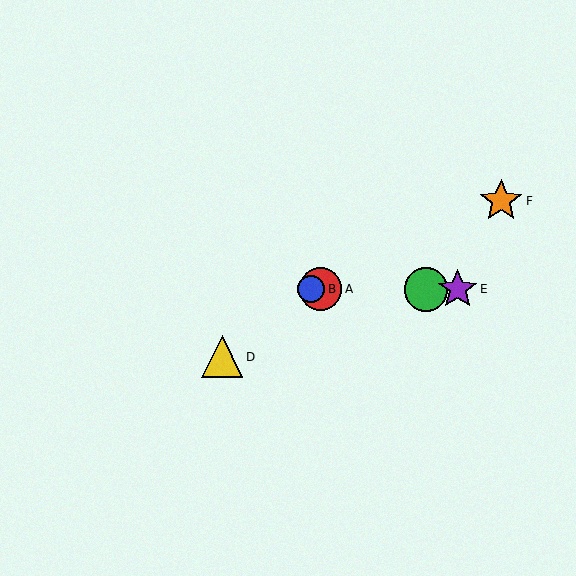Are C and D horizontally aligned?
No, C is at y≈289 and D is at y≈357.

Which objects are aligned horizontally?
Objects A, B, C, E are aligned horizontally.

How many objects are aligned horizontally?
4 objects (A, B, C, E) are aligned horizontally.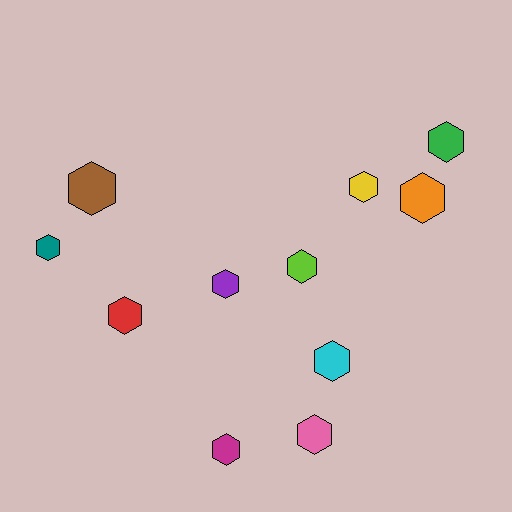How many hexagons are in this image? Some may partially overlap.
There are 11 hexagons.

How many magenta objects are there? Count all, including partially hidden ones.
There is 1 magenta object.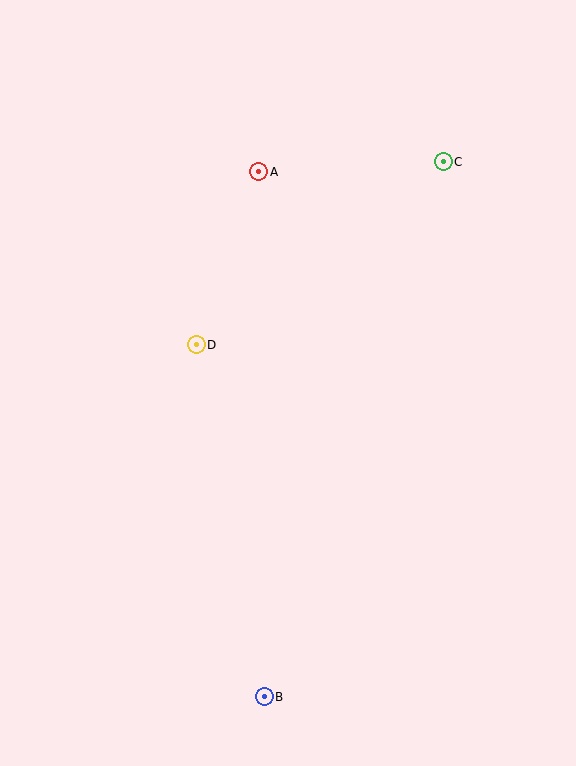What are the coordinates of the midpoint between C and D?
The midpoint between C and D is at (320, 253).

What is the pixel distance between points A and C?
The distance between A and C is 185 pixels.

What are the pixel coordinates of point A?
Point A is at (259, 172).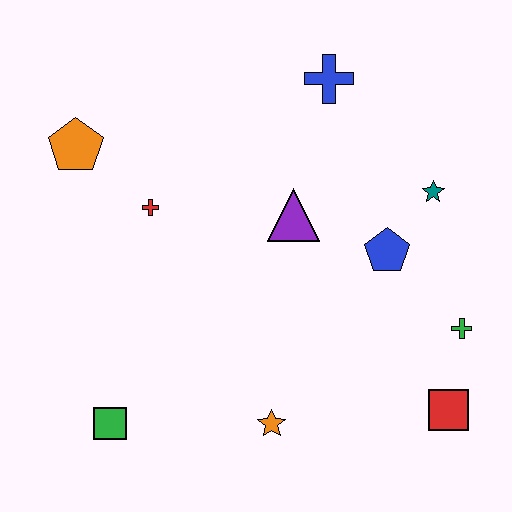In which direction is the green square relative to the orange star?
The green square is to the left of the orange star.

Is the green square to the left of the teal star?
Yes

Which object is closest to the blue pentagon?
The teal star is closest to the blue pentagon.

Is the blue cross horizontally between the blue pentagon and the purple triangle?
Yes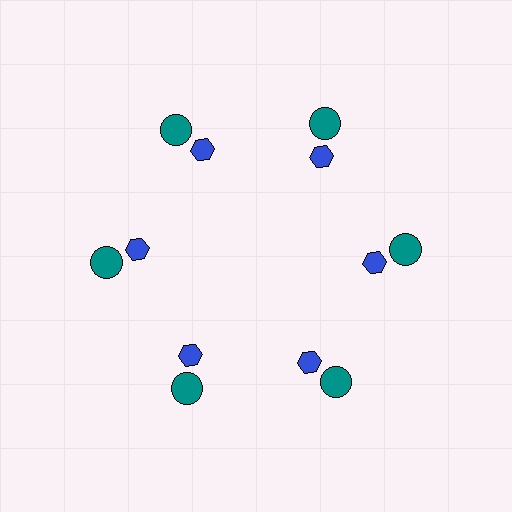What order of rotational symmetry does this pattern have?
This pattern has 6-fold rotational symmetry.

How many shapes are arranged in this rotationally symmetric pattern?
There are 12 shapes, arranged in 6 groups of 2.